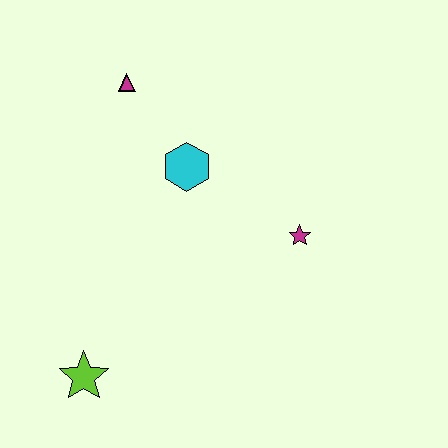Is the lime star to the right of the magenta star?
No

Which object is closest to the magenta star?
The cyan hexagon is closest to the magenta star.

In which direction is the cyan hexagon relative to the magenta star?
The cyan hexagon is to the left of the magenta star.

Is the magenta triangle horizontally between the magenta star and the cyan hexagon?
No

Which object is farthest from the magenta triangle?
The lime star is farthest from the magenta triangle.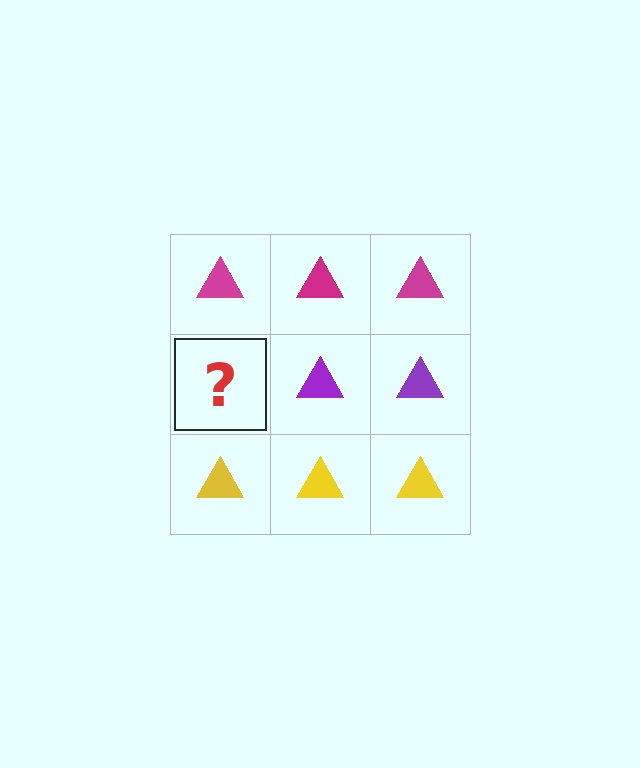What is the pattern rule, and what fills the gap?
The rule is that each row has a consistent color. The gap should be filled with a purple triangle.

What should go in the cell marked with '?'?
The missing cell should contain a purple triangle.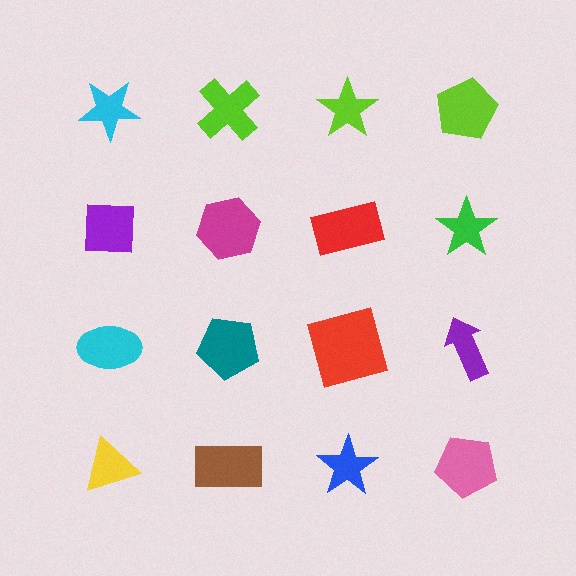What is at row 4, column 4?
A pink pentagon.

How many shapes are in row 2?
4 shapes.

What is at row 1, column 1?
A cyan star.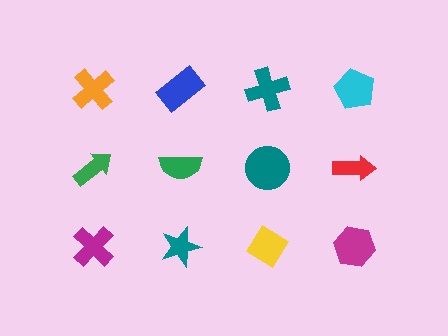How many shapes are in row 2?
4 shapes.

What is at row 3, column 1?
A magenta cross.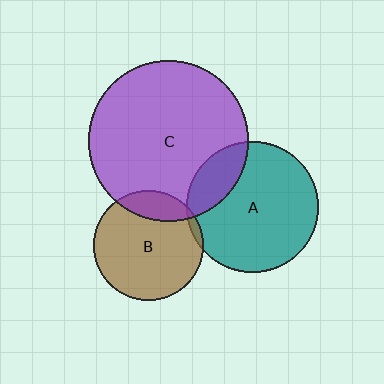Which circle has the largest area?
Circle C (purple).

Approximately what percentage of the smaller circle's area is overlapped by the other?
Approximately 20%.